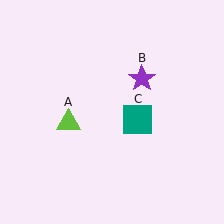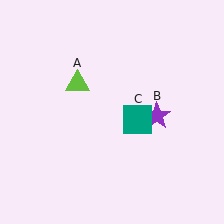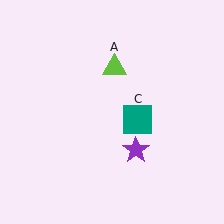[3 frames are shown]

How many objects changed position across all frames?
2 objects changed position: lime triangle (object A), purple star (object B).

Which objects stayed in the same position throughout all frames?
Teal square (object C) remained stationary.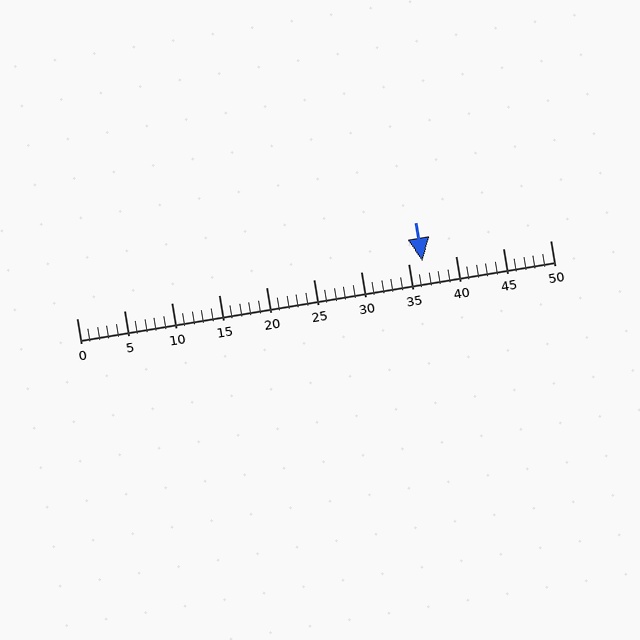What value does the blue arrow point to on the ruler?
The blue arrow points to approximately 36.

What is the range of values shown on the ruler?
The ruler shows values from 0 to 50.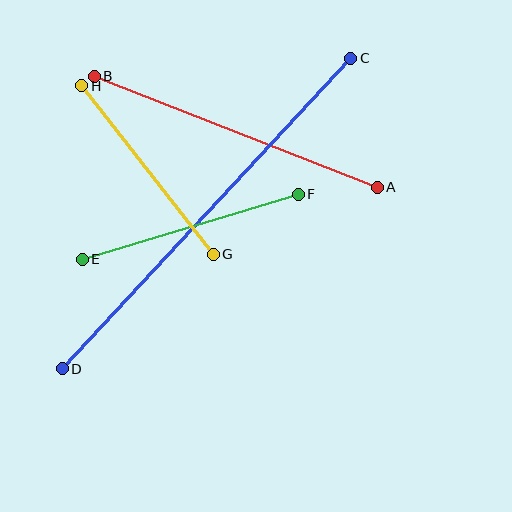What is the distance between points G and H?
The distance is approximately 214 pixels.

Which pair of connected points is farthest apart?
Points C and D are farthest apart.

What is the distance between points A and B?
The distance is approximately 304 pixels.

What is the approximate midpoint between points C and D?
The midpoint is at approximately (206, 214) pixels.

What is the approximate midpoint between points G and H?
The midpoint is at approximately (147, 170) pixels.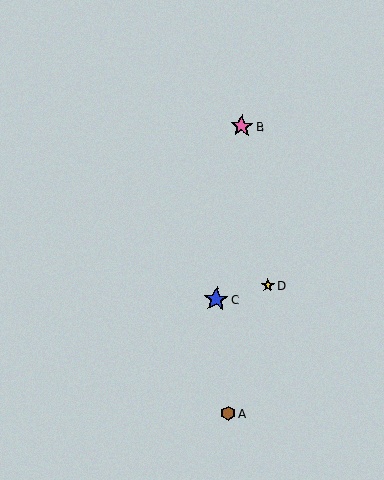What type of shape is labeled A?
Shape A is a brown hexagon.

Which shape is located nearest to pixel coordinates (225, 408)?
The brown hexagon (labeled A) at (228, 413) is nearest to that location.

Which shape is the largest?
The blue star (labeled C) is the largest.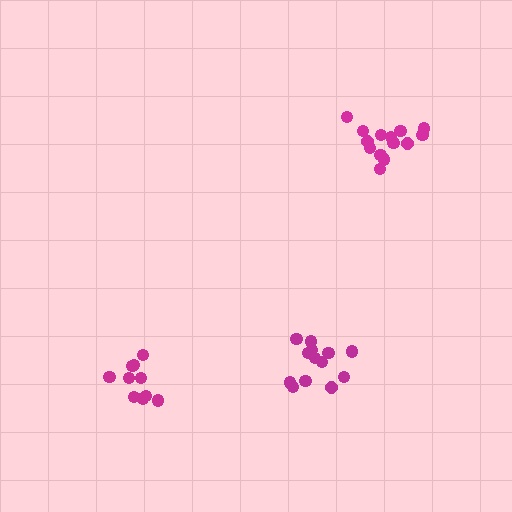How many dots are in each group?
Group 1: 13 dots, Group 2: 10 dots, Group 3: 14 dots (37 total).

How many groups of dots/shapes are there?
There are 3 groups.